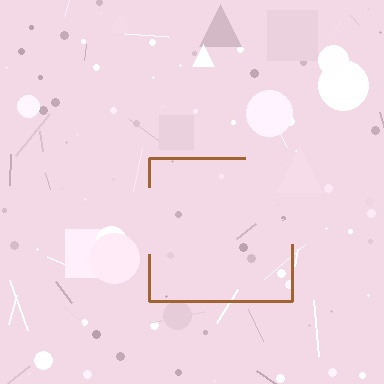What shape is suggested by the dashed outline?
The dashed outline suggests a square.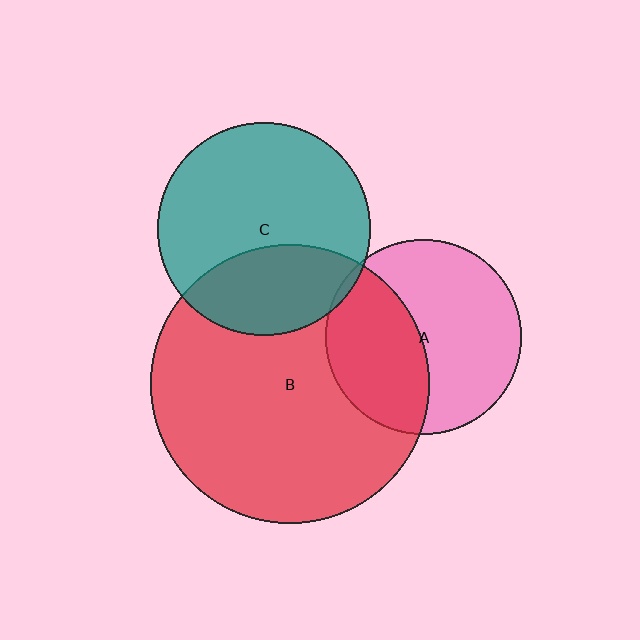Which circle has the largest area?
Circle B (red).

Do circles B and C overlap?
Yes.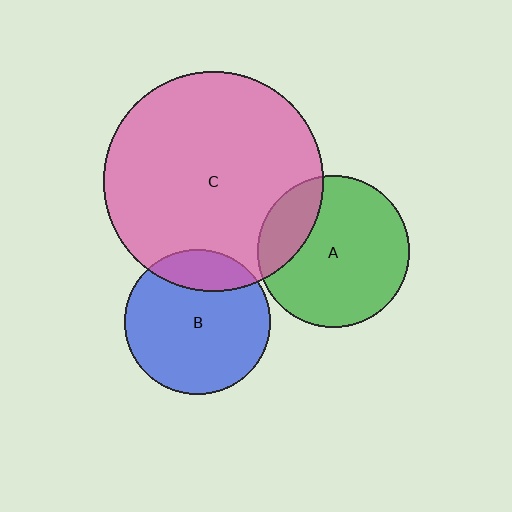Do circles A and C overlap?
Yes.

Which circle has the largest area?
Circle C (pink).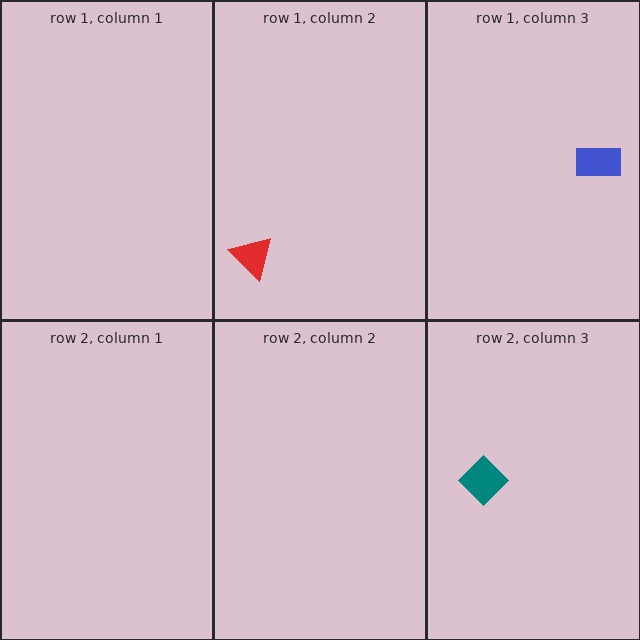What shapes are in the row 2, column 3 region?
The teal diamond.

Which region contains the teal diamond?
The row 2, column 3 region.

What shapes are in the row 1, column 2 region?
The red triangle.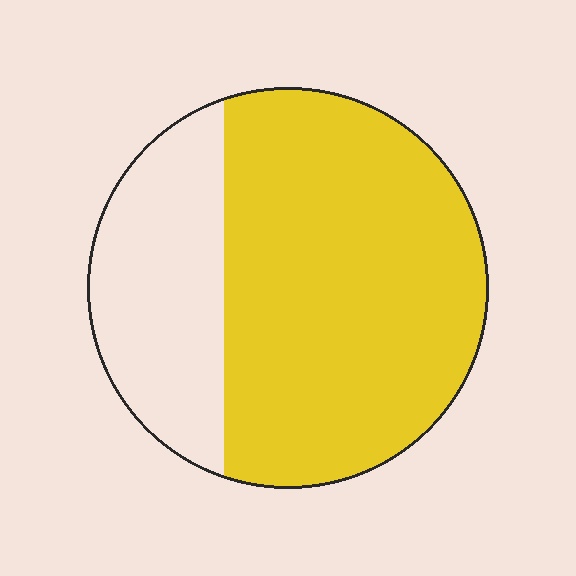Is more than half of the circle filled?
Yes.